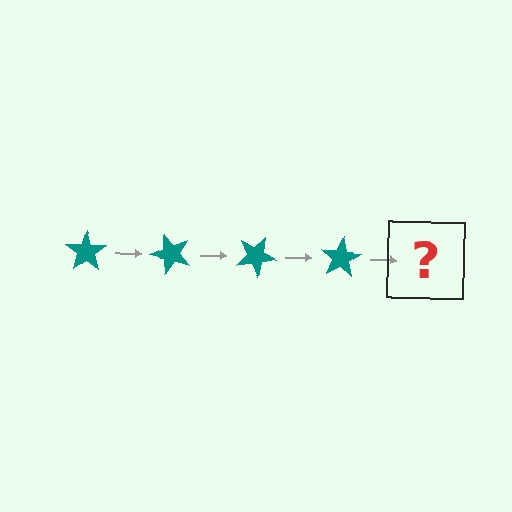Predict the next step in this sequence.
The next step is a teal star rotated 200 degrees.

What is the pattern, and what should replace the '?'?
The pattern is that the star rotates 50 degrees each step. The '?' should be a teal star rotated 200 degrees.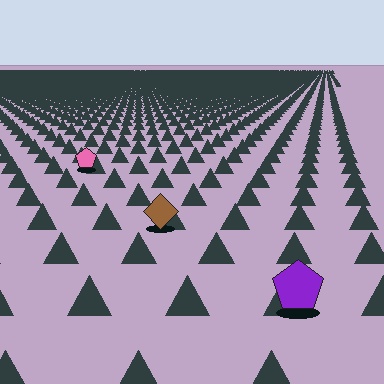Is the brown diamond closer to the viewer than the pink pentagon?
Yes. The brown diamond is closer — you can tell from the texture gradient: the ground texture is coarser near it.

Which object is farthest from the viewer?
The pink pentagon is farthest from the viewer. It appears smaller and the ground texture around it is denser.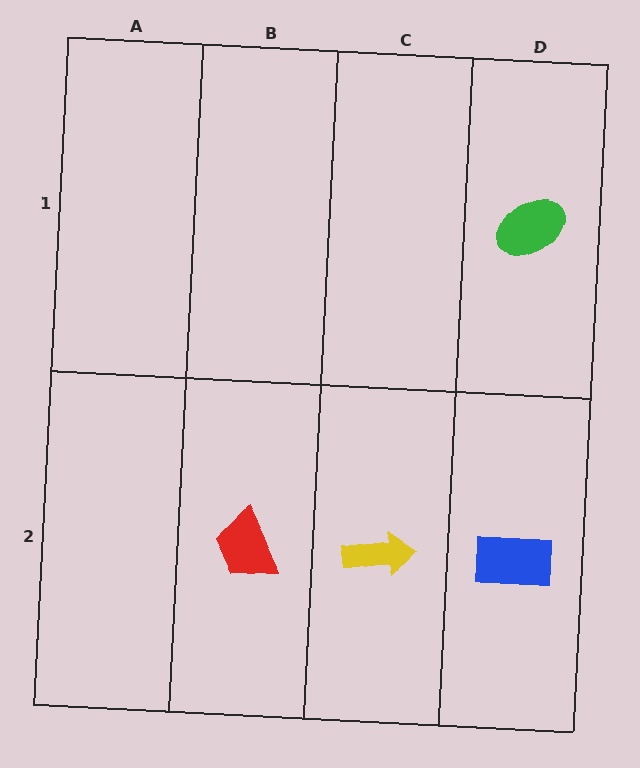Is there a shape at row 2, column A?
No, that cell is empty.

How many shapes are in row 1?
1 shape.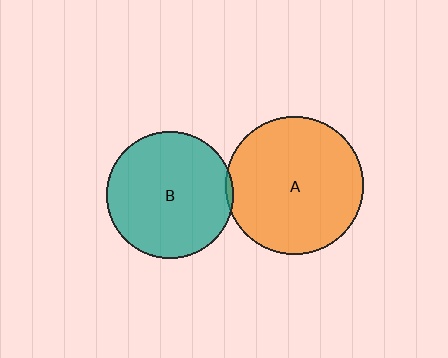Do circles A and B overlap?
Yes.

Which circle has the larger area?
Circle A (orange).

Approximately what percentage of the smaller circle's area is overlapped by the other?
Approximately 5%.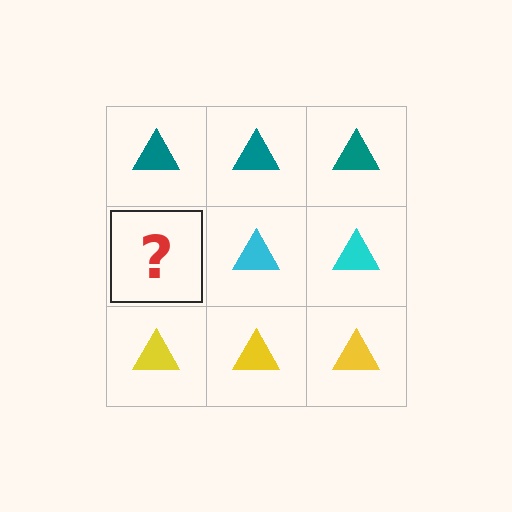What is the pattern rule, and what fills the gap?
The rule is that each row has a consistent color. The gap should be filled with a cyan triangle.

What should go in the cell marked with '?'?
The missing cell should contain a cyan triangle.